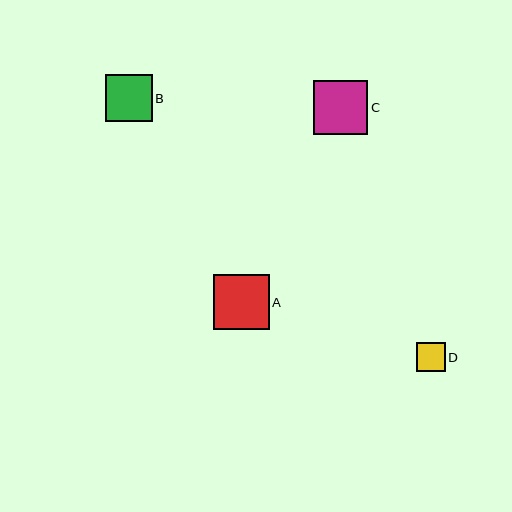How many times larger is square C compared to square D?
Square C is approximately 1.9 times the size of square D.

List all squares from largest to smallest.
From largest to smallest: A, C, B, D.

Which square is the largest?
Square A is the largest with a size of approximately 56 pixels.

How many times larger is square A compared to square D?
Square A is approximately 2.0 times the size of square D.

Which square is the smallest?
Square D is the smallest with a size of approximately 28 pixels.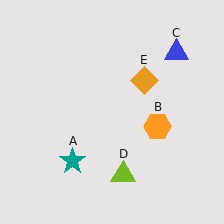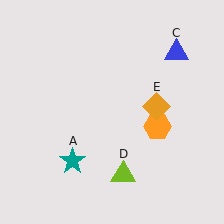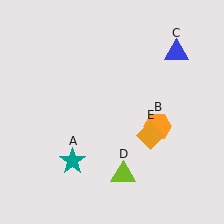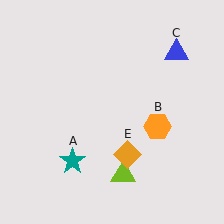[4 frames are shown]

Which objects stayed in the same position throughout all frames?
Teal star (object A) and orange hexagon (object B) and blue triangle (object C) and lime triangle (object D) remained stationary.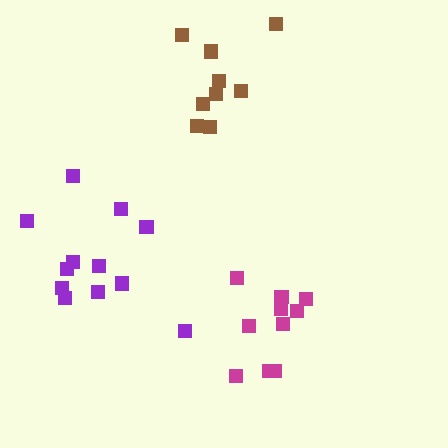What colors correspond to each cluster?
The clusters are colored: brown, purple, magenta.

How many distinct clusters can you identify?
There are 3 distinct clusters.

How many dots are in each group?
Group 1: 9 dots, Group 2: 12 dots, Group 3: 10 dots (31 total).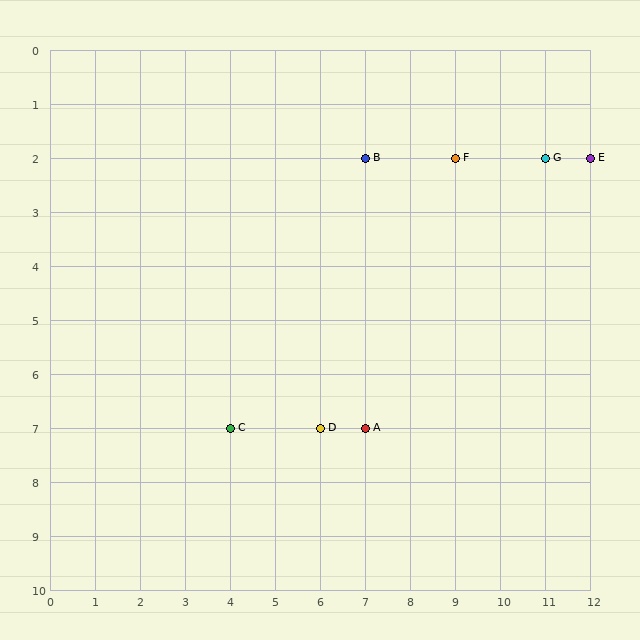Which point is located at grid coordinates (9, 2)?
Point F is at (9, 2).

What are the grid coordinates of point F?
Point F is at grid coordinates (9, 2).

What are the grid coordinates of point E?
Point E is at grid coordinates (12, 2).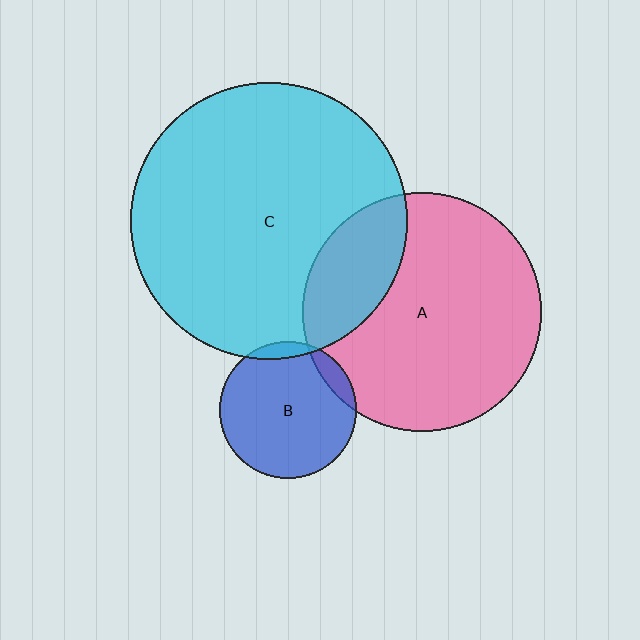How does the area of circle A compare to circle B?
Approximately 3.1 times.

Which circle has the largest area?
Circle C (cyan).